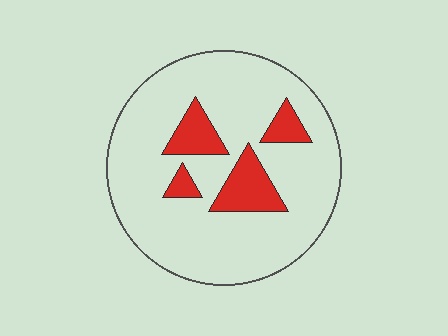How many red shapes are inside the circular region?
4.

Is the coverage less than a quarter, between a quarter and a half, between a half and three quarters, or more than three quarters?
Less than a quarter.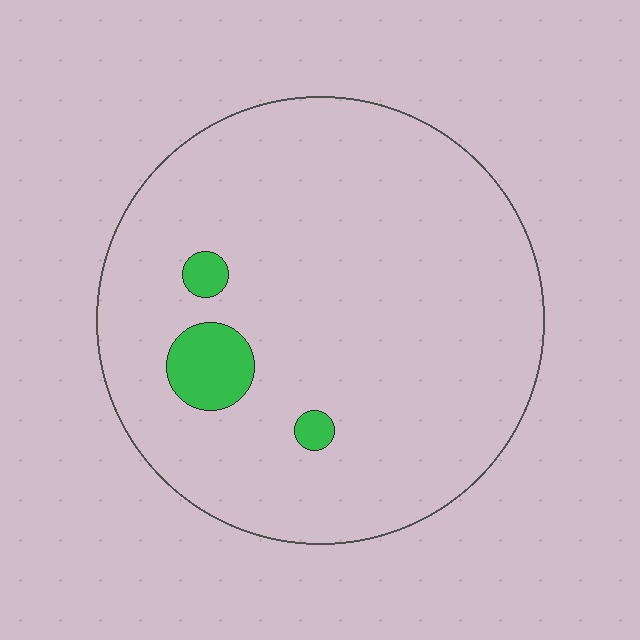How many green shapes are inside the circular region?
3.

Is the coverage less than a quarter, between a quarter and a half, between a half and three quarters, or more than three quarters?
Less than a quarter.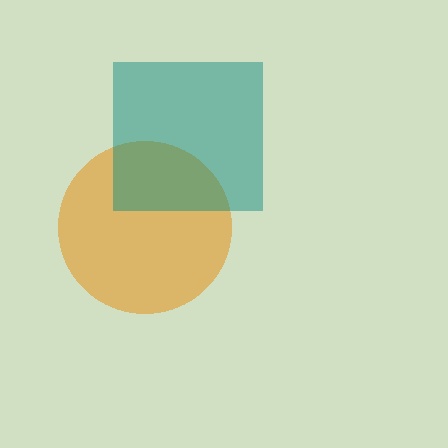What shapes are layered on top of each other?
The layered shapes are: an orange circle, a teal square.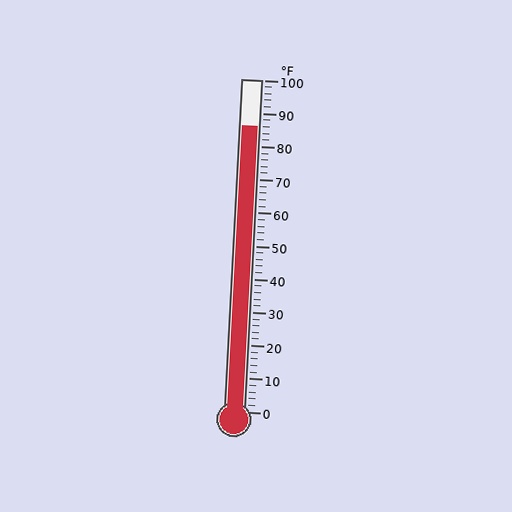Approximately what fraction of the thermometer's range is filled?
The thermometer is filled to approximately 85% of its range.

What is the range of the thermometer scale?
The thermometer scale ranges from 0°F to 100°F.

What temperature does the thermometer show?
The thermometer shows approximately 86°F.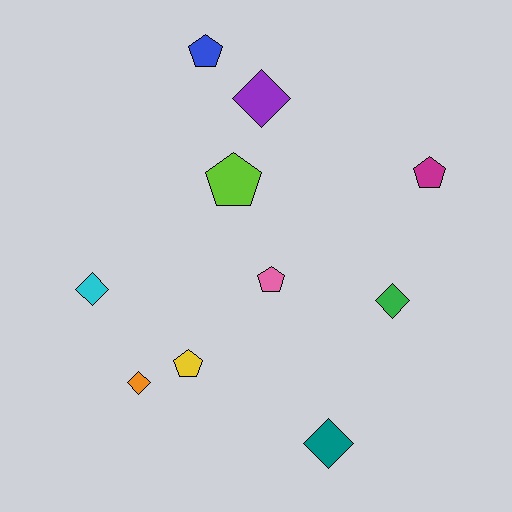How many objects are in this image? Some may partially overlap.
There are 10 objects.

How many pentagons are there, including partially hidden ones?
There are 5 pentagons.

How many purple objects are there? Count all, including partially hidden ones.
There is 1 purple object.